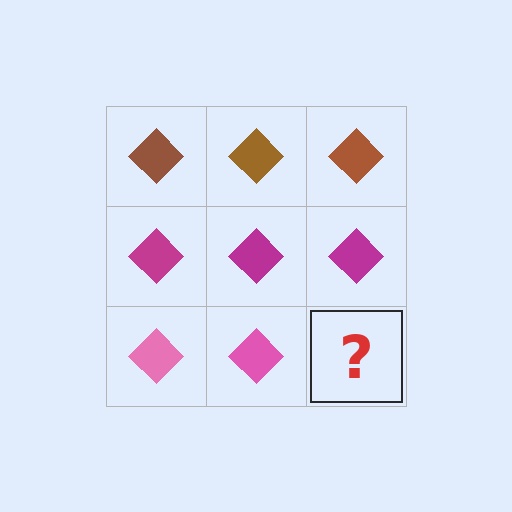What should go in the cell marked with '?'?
The missing cell should contain a pink diamond.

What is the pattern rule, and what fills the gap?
The rule is that each row has a consistent color. The gap should be filled with a pink diamond.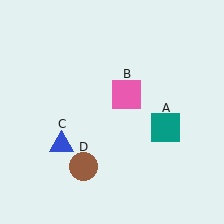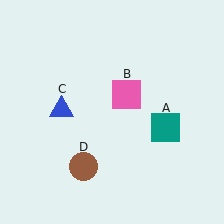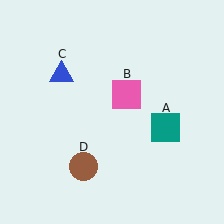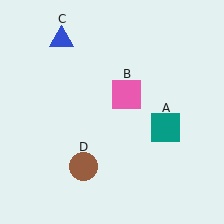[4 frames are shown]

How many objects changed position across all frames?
1 object changed position: blue triangle (object C).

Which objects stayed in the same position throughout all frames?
Teal square (object A) and pink square (object B) and brown circle (object D) remained stationary.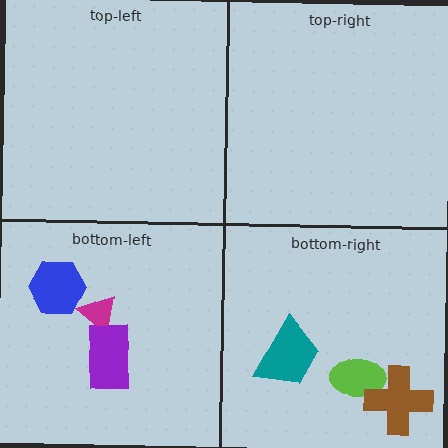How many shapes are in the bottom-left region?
3.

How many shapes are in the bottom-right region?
3.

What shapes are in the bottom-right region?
The lime ellipse, the brown cross, the teal trapezoid.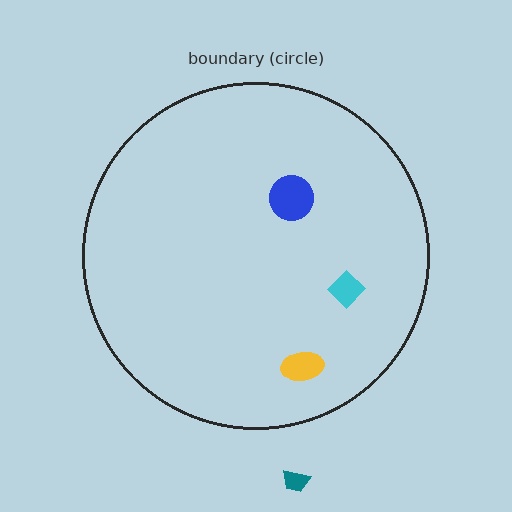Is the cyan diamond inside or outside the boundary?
Inside.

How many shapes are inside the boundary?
3 inside, 1 outside.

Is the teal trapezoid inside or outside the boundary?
Outside.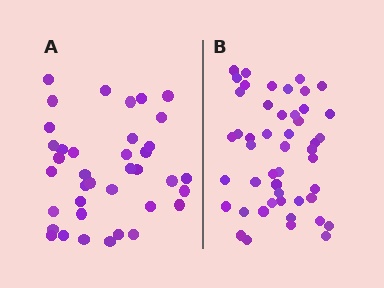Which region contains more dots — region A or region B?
Region B (the right region) has more dots.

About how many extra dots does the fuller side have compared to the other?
Region B has roughly 10 or so more dots than region A.